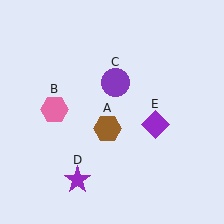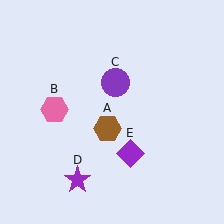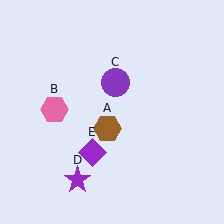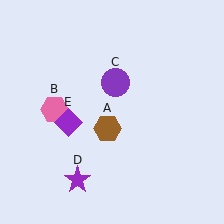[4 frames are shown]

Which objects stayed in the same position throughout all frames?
Brown hexagon (object A) and pink hexagon (object B) and purple circle (object C) and purple star (object D) remained stationary.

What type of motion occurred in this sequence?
The purple diamond (object E) rotated clockwise around the center of the scene.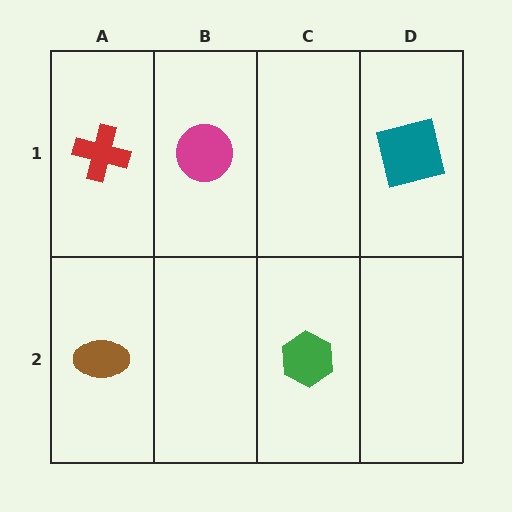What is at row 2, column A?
A brown ellipse.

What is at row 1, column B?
A magenta circle.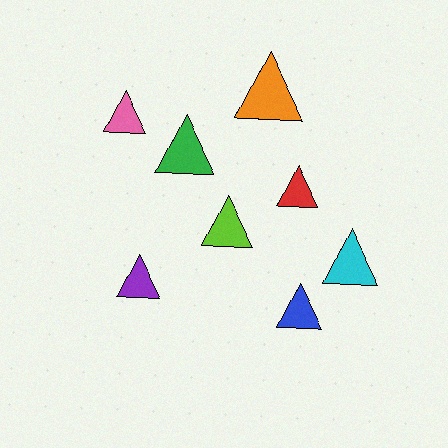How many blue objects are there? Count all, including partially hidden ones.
There is 1 blue object.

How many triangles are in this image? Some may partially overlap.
There are 8 triangles.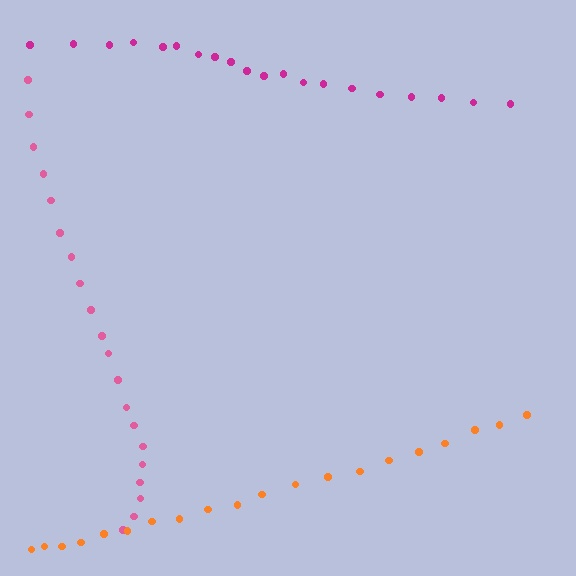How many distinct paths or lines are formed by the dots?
There are 3 distinct paths.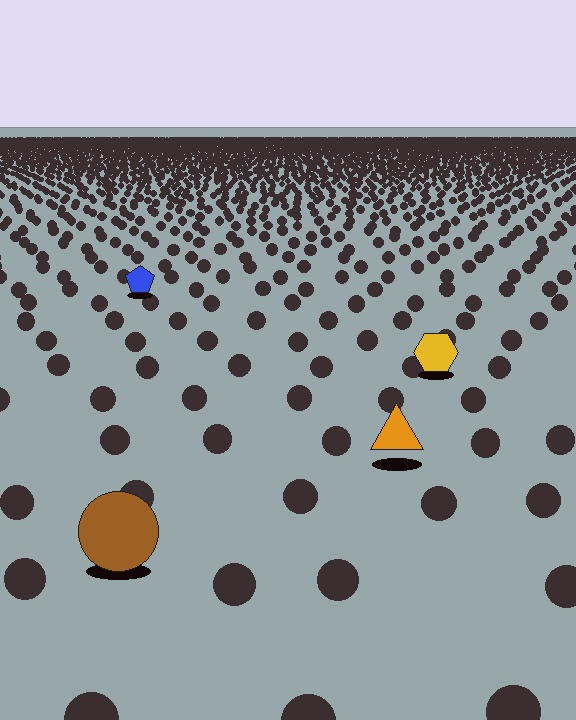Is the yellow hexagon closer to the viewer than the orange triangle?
No. The orange triangle is closer — you can tell from the texture gradient: the ground texture is coarser near it.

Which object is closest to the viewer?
The brown circle is closest. The texture marks near it are larger and more spread out.